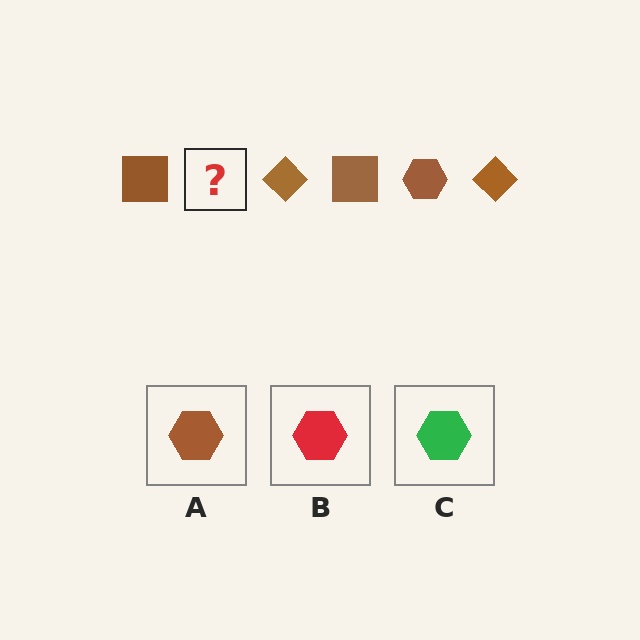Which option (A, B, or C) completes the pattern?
A.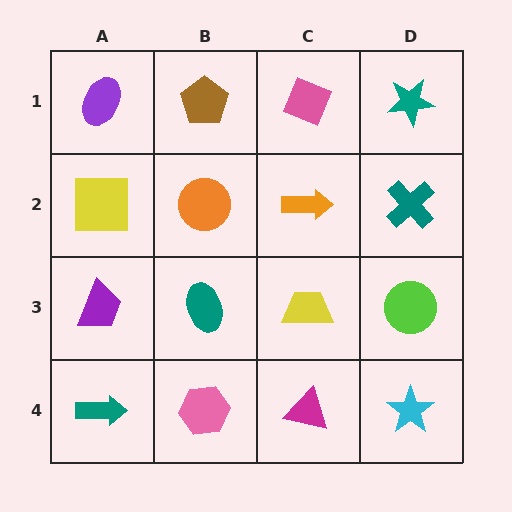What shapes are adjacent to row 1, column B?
An orange circle (row 2, column B), a purple ellipse (row 1, column A), a pink diamond (row 1, column C).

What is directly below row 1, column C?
An orange arrow.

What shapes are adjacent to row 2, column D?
A teal star (row 1, column D), a lime circle (row 3, column D), an orange arrow (row 2, column C).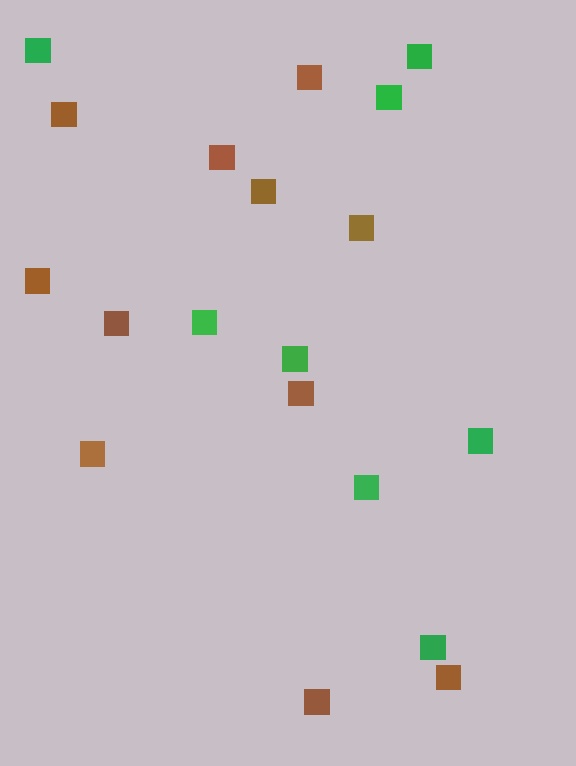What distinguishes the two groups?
There are 2 groups: one group of brown squares (11) and one group of green squares (8).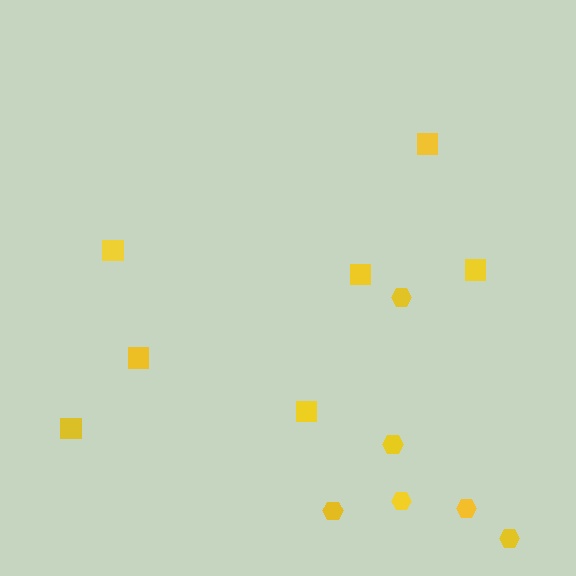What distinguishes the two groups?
There are 2 groups: one group of squares (7) and one group of hexagons (6).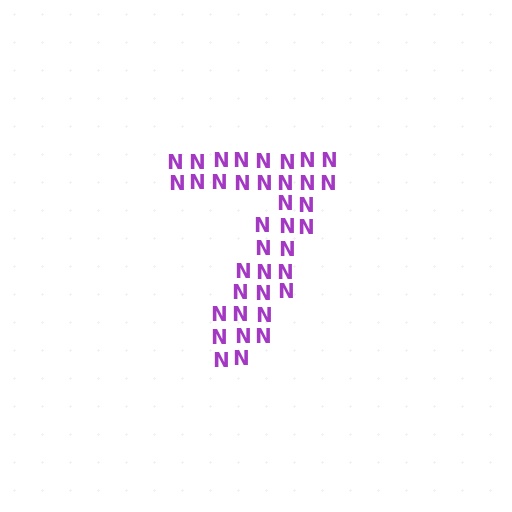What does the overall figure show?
The overall figure shows the digit 7.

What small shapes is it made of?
It is made of small letter N's.